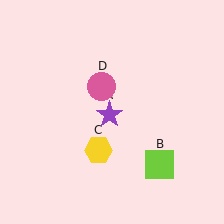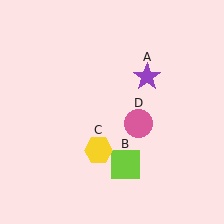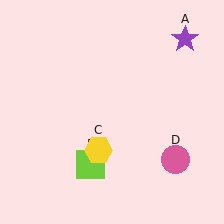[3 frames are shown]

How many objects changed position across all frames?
3 objects changed position: purple star (object A), lime square (object B), pink circle (object D).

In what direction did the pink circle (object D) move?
The pink circle (object D) moved down and to the right.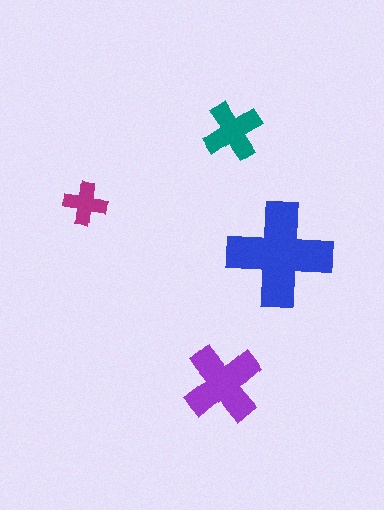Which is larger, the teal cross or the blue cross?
The blue one.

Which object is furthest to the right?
The blue cross is rightmost.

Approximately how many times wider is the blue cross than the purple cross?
About 1.5 times wider.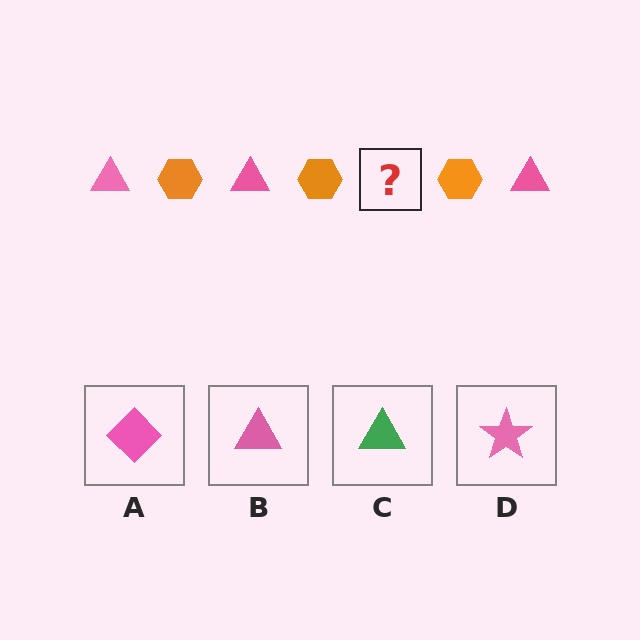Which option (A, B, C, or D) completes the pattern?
B.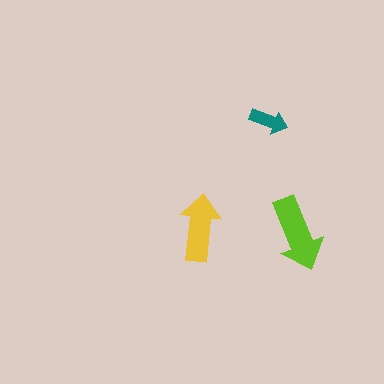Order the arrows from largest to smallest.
the lime one, the yellow one, the teal one.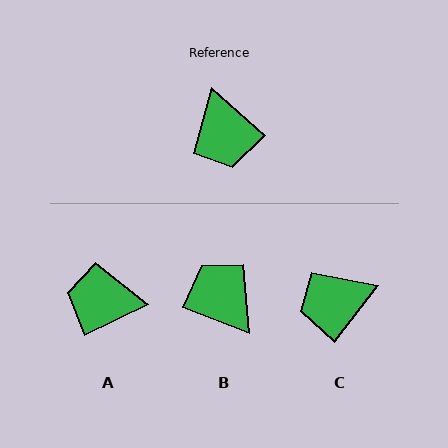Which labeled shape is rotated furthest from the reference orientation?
B, about 159 degrees away.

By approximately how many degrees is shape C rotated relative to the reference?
Approximately 86 degrees clockwise.